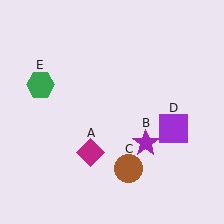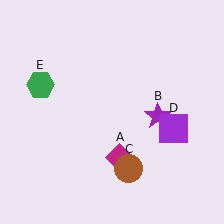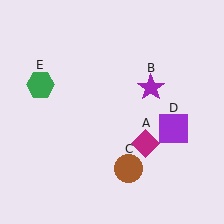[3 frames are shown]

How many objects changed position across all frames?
2 objects changed position: magenta diamond (object A), purple star (object B).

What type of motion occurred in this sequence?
The magenta diamond (object A), purple star (object B) rotated counterclockwise around the center of the scene.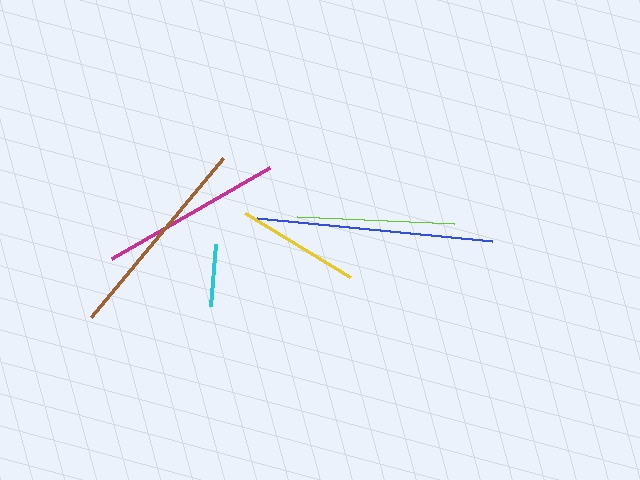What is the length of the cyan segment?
The cyan segment is approximately 62 pixels long.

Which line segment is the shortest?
The cyan line is the shortest at approximately 62 pixels.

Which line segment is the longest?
The blue line is the longest at approximately 236 pixels.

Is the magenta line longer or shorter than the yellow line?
The magenta line is longer than the yellow line.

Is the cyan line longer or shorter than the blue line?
The blue line is longer than the cyan line.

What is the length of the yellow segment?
The yellow segment is approximately 123 pixels long.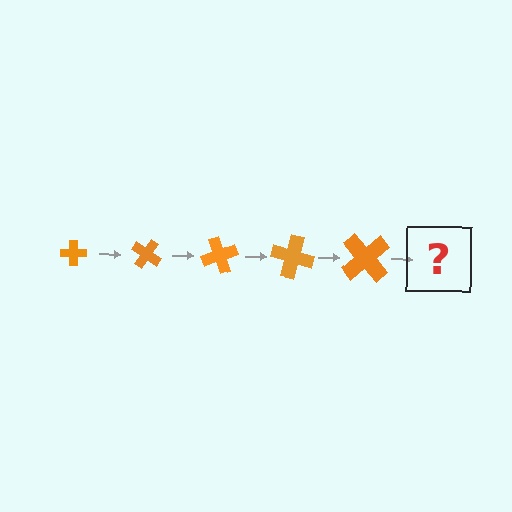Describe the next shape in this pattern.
It should be a cross, larger than the previous one and rotated 175 degrees from the start.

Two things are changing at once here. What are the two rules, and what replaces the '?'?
The two rules are that the cross grows larger each step and it rotates 35 degrees each step. The '?' should be a cross, larger than the previous one and rotated 175 degrees from the start.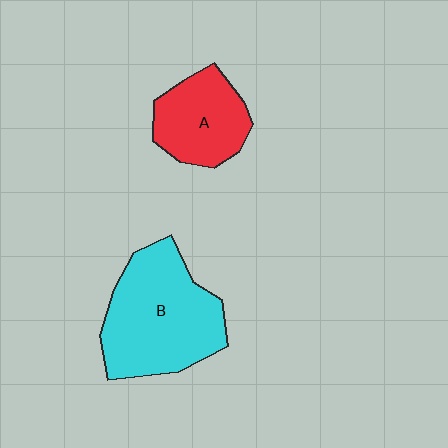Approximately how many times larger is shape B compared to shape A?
Approximately 1.7 times.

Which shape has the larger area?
Shape B (cyan).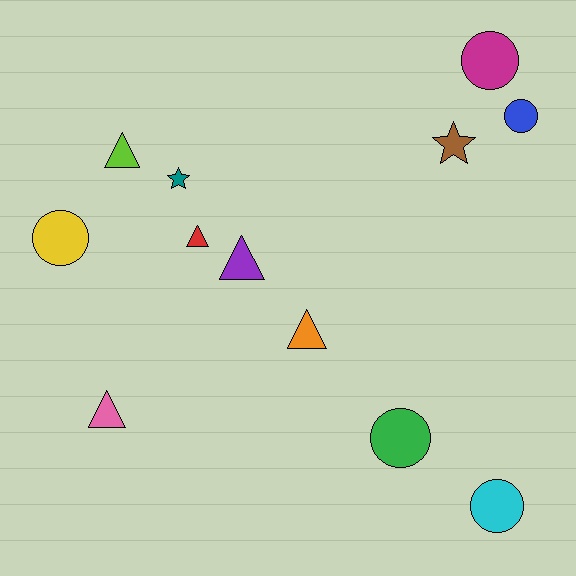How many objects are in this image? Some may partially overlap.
There are 12 objects.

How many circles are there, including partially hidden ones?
There are 5 circles.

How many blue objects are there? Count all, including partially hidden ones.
There is 1 blue object.